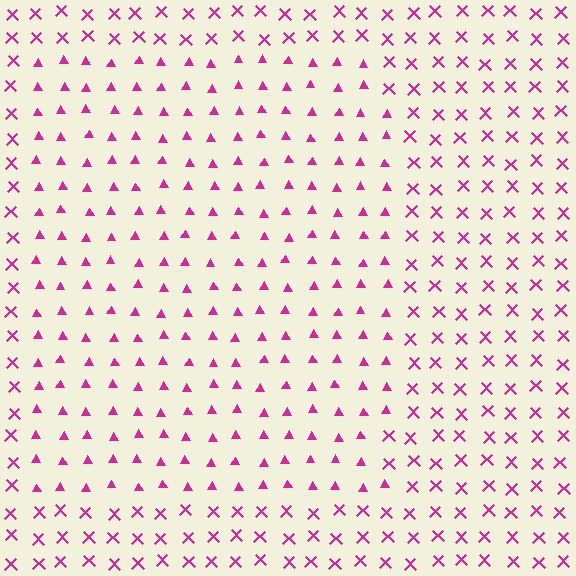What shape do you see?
I see a rectangle.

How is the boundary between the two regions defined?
The boundary is defined by a change in element shape: triangles inside vs. X marks outside. All elements share the same color and spacing.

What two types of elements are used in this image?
The image uses triangles inside the rectangle region and X marks outside it.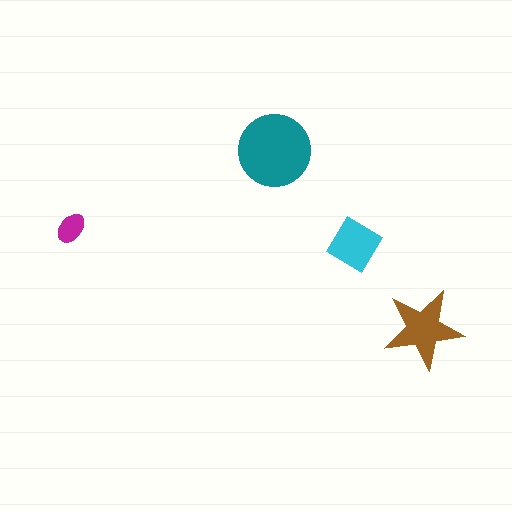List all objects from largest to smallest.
The teal circle, the brown star, the cyan diamond, the magenta ellipse.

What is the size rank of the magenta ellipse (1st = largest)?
4th.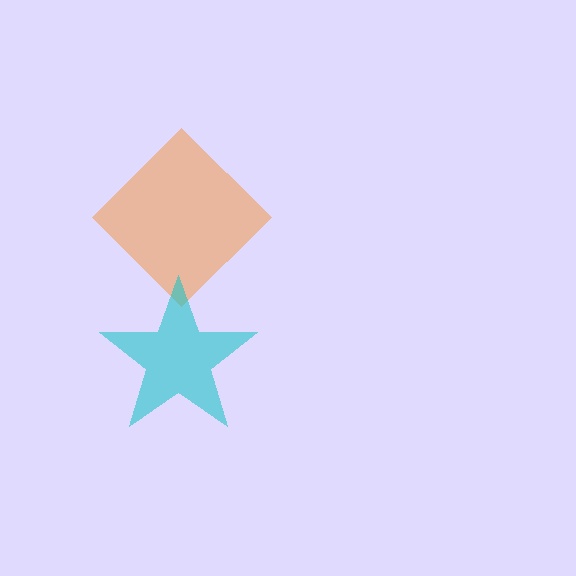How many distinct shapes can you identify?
There are 2 distinct shapes: an orange diamond, a cyan star.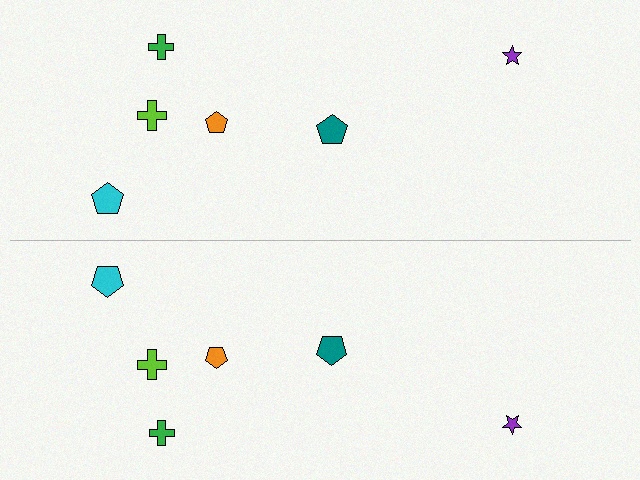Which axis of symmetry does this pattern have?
The pattern has a horizontal axis of symmetry running through the center of the image.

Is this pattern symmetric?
Yes, this pattern has bilateral (reflection) symmetry.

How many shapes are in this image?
There are 12 shapes in this image.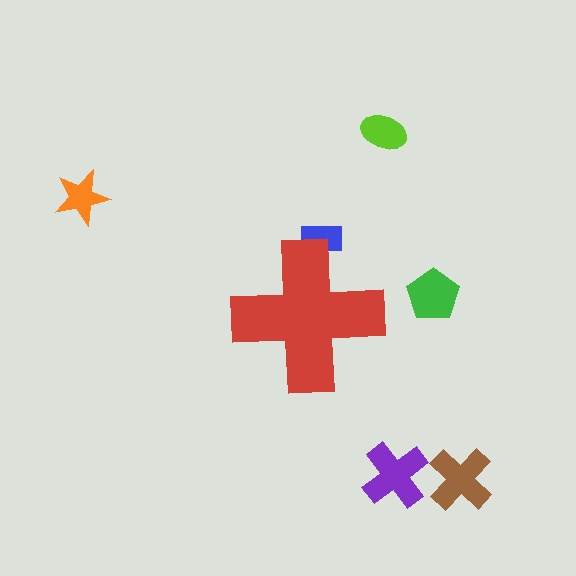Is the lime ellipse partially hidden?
No, the lime ellipse is fully visible.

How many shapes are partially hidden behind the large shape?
1 shape is partially hidden.